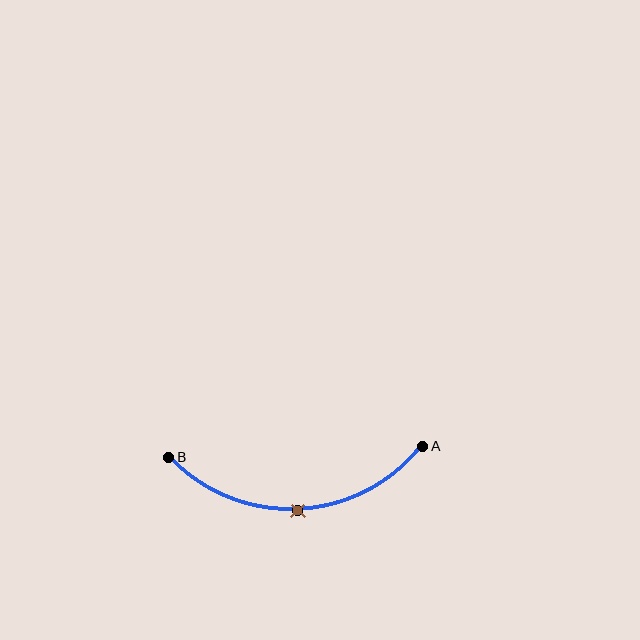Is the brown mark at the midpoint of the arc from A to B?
Yes. The brown mark lies on the arc at equal arc-length from both A and B — it is the arc midpoint.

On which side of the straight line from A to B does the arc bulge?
The arc bulges below the straight line connecting A and B.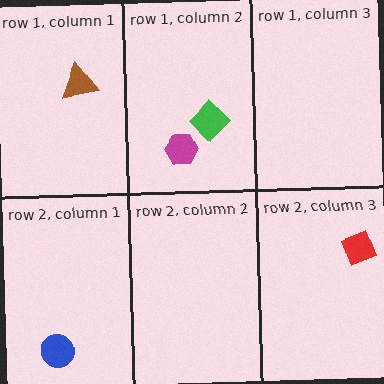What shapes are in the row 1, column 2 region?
The green diamond, the magenta hexagon.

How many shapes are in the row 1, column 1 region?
1.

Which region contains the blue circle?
The row 2, column 1 region.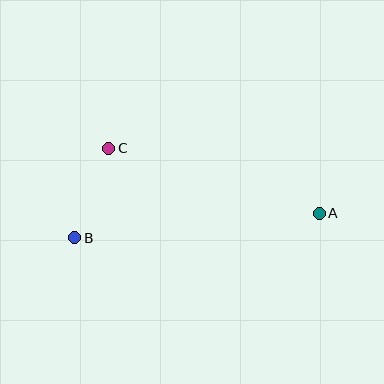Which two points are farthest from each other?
Points A and B are farthest from each other.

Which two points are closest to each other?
Points B and C are closest to each other.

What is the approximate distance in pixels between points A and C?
The distance between A and C is approximately 220 pixels.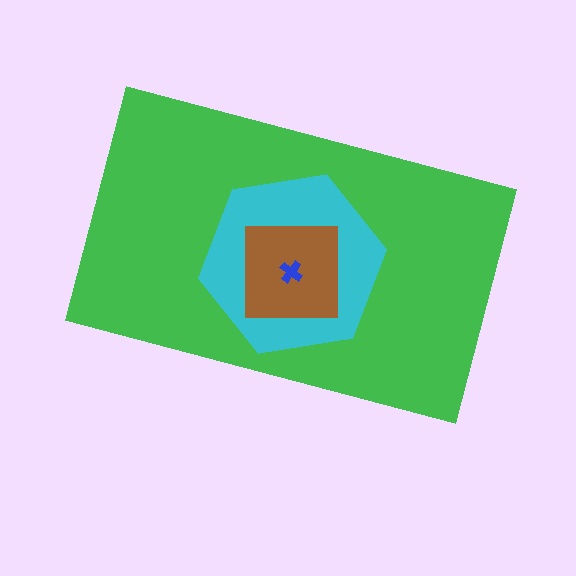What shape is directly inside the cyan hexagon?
The brown square.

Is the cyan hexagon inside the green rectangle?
Yes.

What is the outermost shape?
The green rectangle.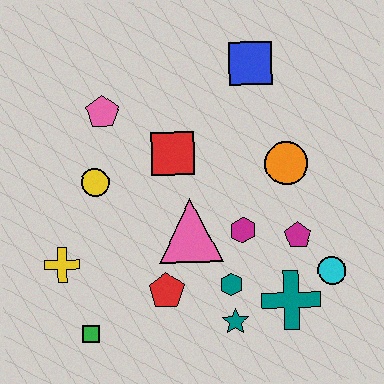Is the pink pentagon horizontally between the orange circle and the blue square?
No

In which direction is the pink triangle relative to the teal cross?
The pink triangle is to the left of the teal cross.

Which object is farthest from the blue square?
The green square is farthest from the blue square.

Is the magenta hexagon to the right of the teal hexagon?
Yes